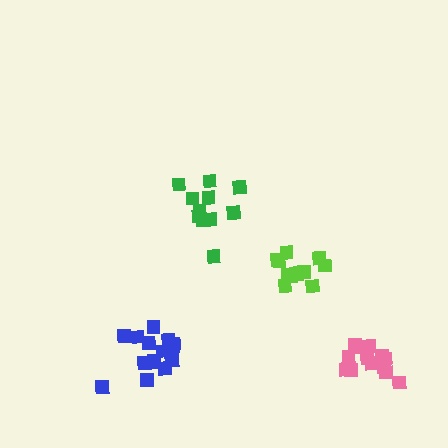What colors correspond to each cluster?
The clusters are colored: lime, green, blue, pink.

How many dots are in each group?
Group 1: 12 dots, Group 2: 11 dots, Group 3: 16 dots, Group 4: 13 dots (52 total).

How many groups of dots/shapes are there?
There are 4 groups.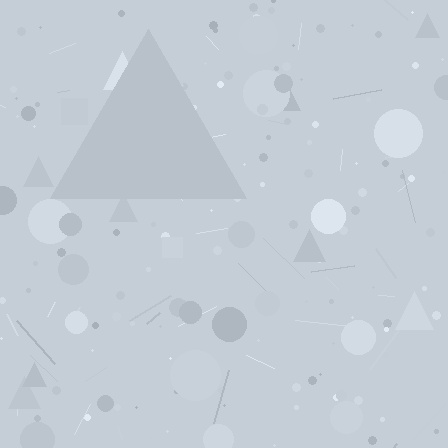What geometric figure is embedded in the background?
A triangle is embedded in the background.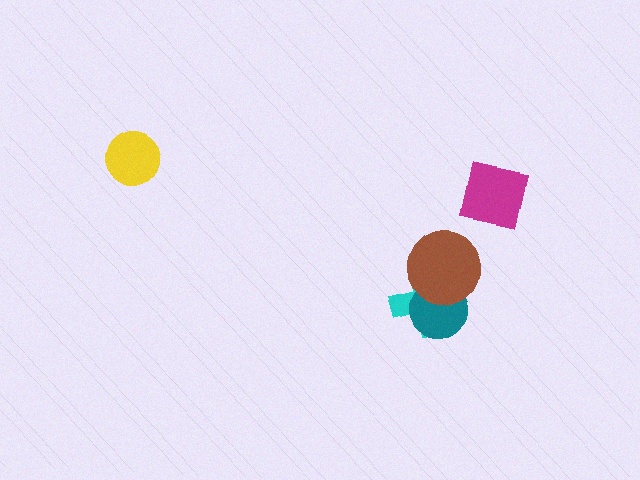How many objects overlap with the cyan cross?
2 objects overlap with the cyan cross.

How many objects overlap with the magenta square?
0 objects overlap with the magenta square.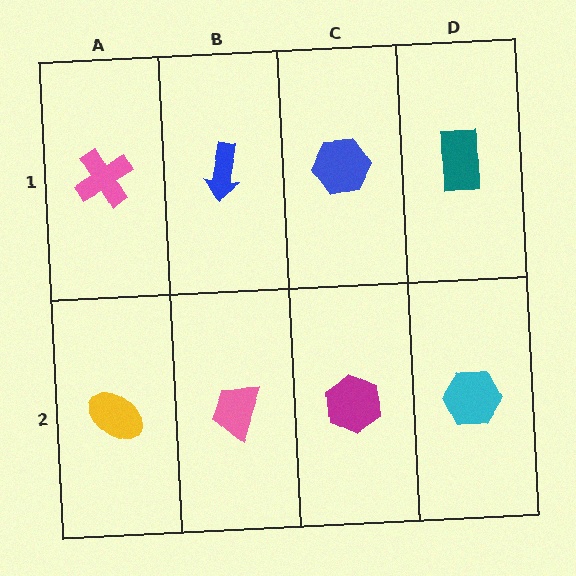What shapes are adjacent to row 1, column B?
A pink trapezoid (row 2, column B), a pink cross (row 1, column A), a blue hexagon (row 1, column C).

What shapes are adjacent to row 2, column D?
A teal rectangle (row 1, column D), a magenta hexagon (row 2, column C).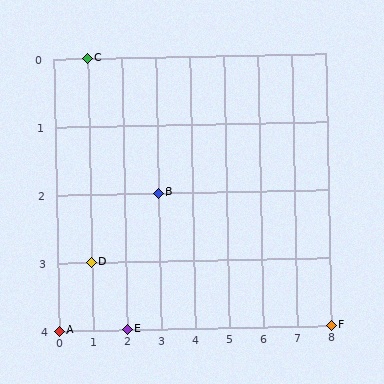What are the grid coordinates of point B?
Point B is at grid coordinates (3, 2).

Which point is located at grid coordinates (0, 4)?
Point A is at (0, 4).